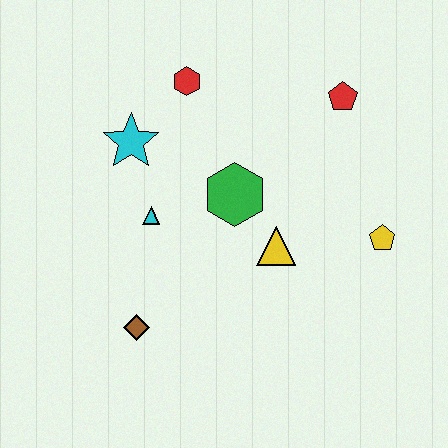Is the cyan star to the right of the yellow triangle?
No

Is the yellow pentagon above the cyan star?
No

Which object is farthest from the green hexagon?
The brown diamond is farthest from the green hexagon.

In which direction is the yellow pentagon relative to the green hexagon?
The yellow pentagon is to the right of the green hexagon.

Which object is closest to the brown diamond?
The cyan triangle is closest to the brown diamond.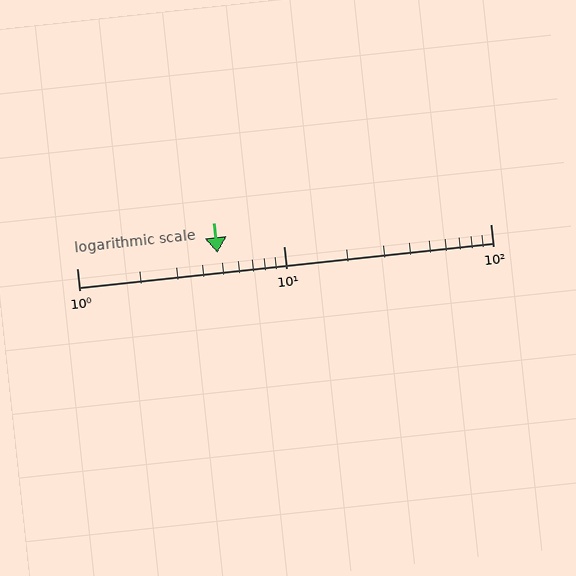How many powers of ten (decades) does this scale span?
The scale spans 2 decades, from 1 to 100.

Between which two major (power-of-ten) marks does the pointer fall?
The pointer is between 1 and 10.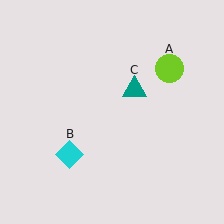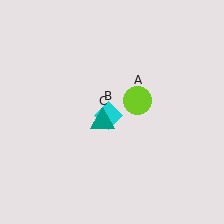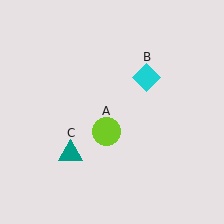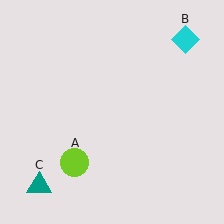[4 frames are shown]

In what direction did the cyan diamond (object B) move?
The cyan diamond (object B) moved up and to the right.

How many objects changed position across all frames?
3 objects changed position: lime circle (object A), cyan diamond (object B), teal triangle (object C).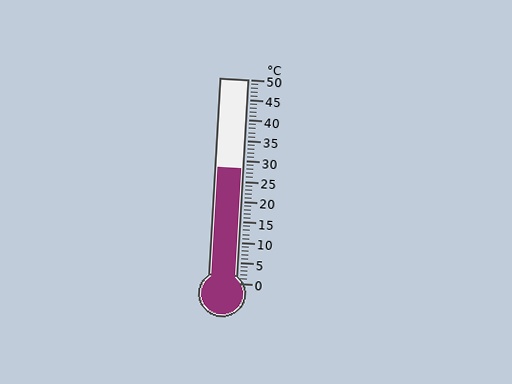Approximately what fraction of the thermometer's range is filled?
The thermometer is filled to approximately 55% of its range.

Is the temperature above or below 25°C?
The temperature is above 25°C.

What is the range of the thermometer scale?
The thermometer scale ranges from 0°C to 50°C.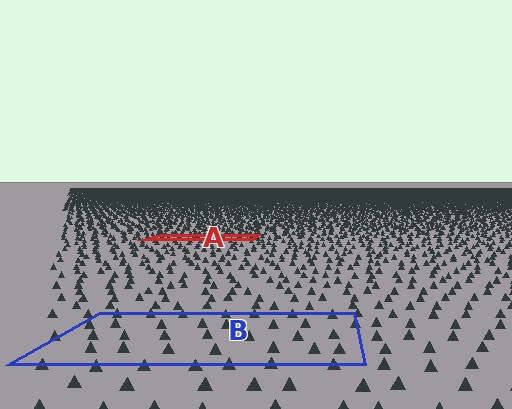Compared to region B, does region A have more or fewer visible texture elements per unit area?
Region A has more texture elements per unit area — they are packed more densely because it is farther away.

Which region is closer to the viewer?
Region B is closer. The texture elements there are larger and more spread out.